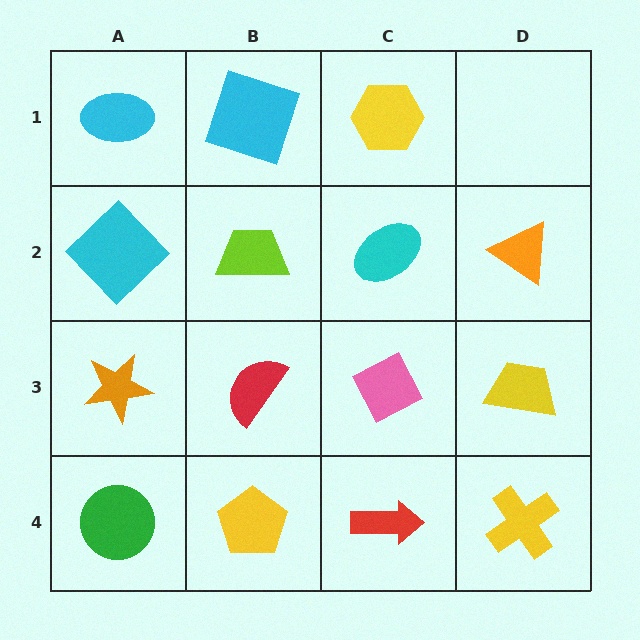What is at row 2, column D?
An orange triangle.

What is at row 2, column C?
A cyan ellipse.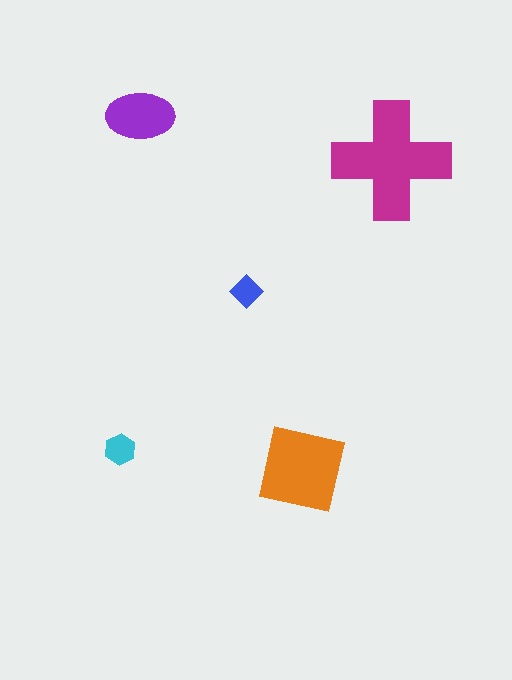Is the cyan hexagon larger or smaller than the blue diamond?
Larger.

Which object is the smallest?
The blue diamond.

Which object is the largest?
The magenta cross.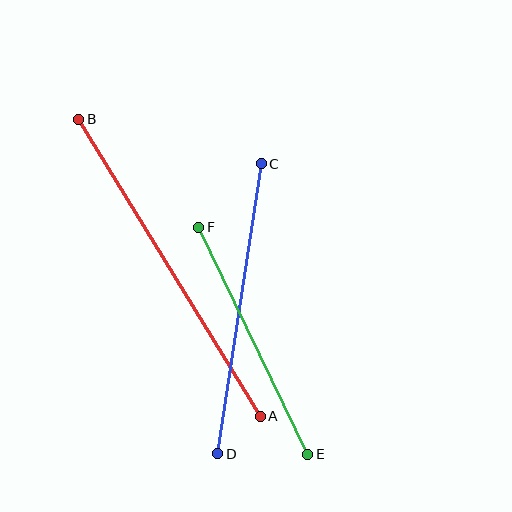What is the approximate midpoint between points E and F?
The midpoint is at approximately (253, 341) pixels.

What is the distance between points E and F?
The distance is approximately 252 pixels.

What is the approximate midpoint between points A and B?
The midpoint is at approximately (169, 268) pixels.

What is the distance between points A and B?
The distance is approximately 348 pixels.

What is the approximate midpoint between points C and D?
The midpoint is at approximately (239, 309) pixels.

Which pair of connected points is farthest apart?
Points A and B are farthest apart.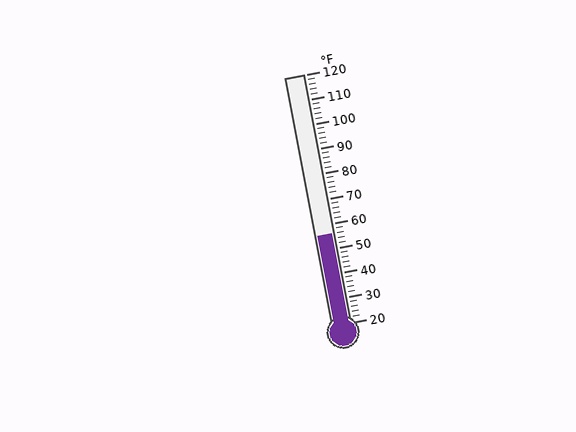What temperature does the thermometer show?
The thermometer shows approximately 56°F.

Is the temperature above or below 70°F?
The temperature is below 70°F.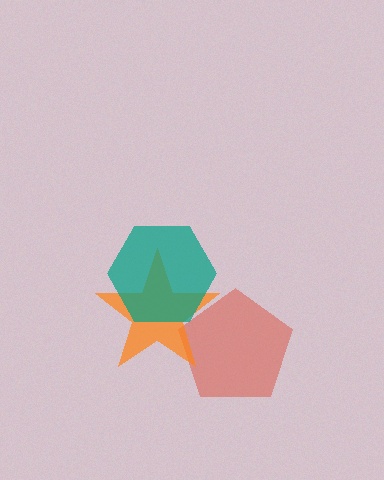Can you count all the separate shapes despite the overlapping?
Yes, there are 3 separate shapes.